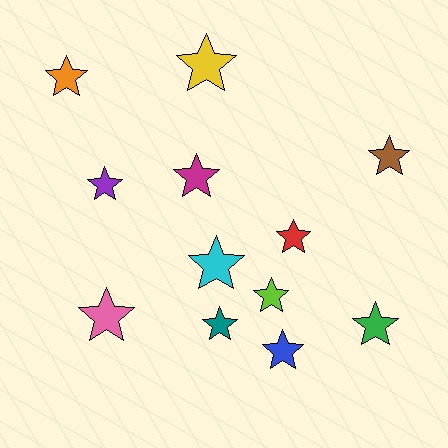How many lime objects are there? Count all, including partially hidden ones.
There is 1 lime object.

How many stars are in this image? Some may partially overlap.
There are 12 stars.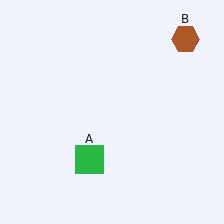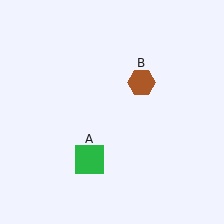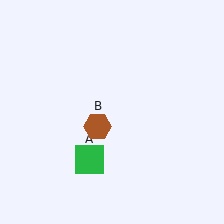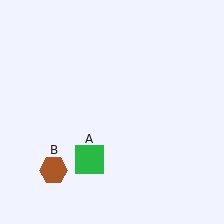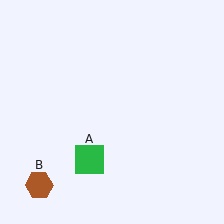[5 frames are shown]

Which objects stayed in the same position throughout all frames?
Green square (object A) remained stationary.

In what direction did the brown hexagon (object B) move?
The brown hexagon (object B) moved down and to the left.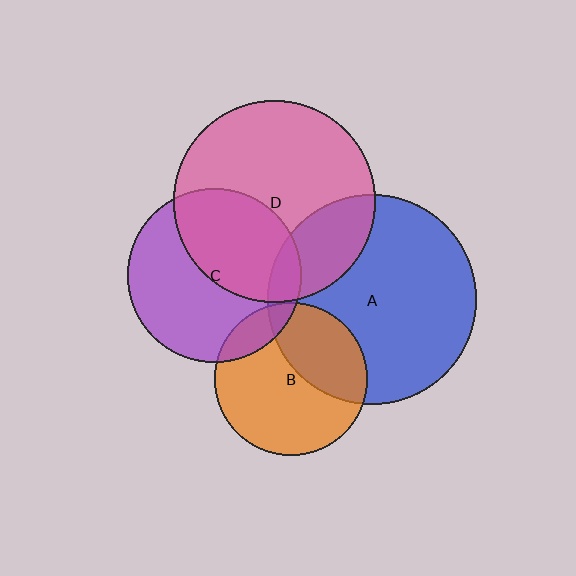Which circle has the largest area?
Circle A (blue).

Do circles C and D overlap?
Yes.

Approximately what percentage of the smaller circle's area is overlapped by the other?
Approximately 45%.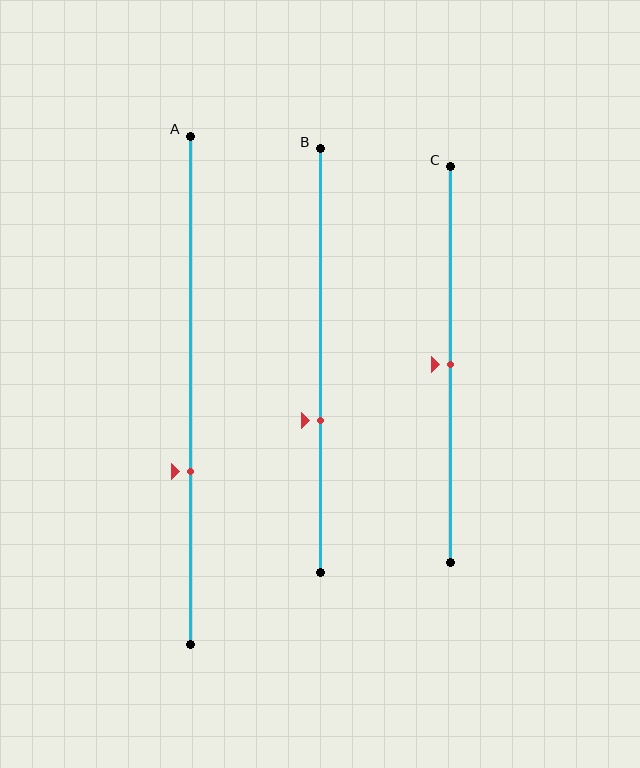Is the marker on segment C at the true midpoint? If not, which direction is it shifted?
Yes, the marker on segment C is at the true midpoint.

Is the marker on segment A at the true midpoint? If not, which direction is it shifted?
No, the marker on segment A is shifted downward by about 16% of the segment length.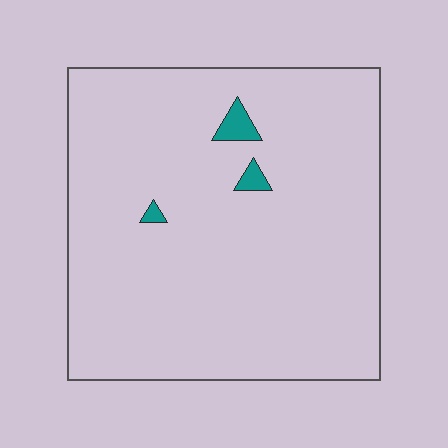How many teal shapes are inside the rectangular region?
3.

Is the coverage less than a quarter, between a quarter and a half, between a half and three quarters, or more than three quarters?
Less than a quarter.